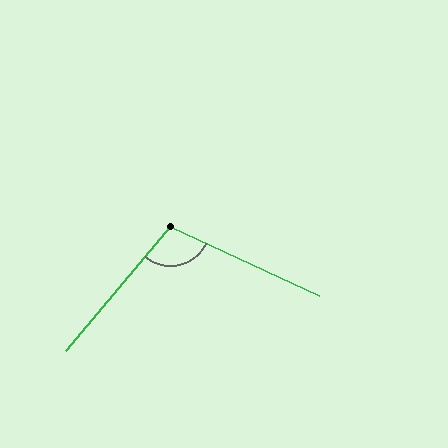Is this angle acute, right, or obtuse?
It is obtuse.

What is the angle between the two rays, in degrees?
Approximately 105 degrees.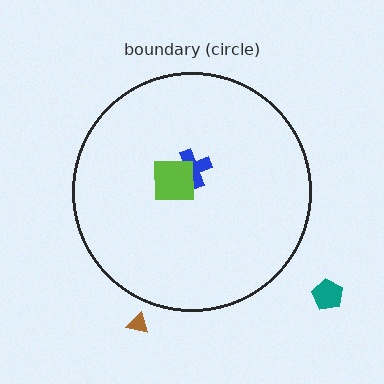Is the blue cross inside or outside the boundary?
Inside.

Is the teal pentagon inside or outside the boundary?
Outside.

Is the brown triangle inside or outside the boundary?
Outside.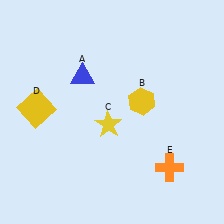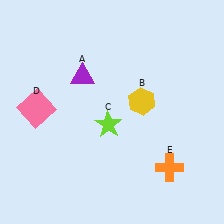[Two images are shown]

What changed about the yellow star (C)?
In Image 1, C is yellow. In Image 2, it changed to lime.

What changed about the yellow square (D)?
In Image 1, D is yellow. In Image 2, it changed to pink.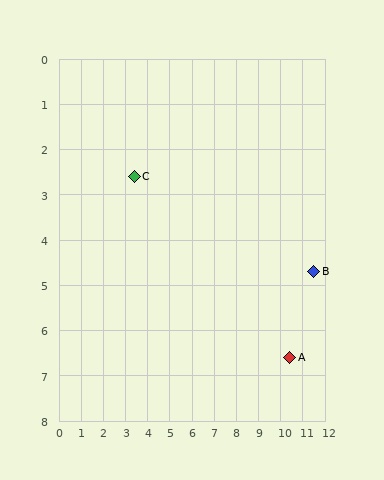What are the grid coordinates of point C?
Point C is at approximately (3.4, 2.6).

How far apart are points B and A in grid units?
Points B and A are about 2.2 grid units apart.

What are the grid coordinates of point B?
Point B is at approximately (11.5, 4.7).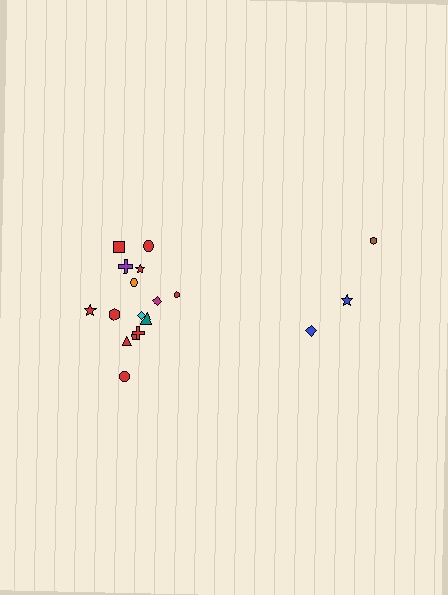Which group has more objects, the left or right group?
The left group.